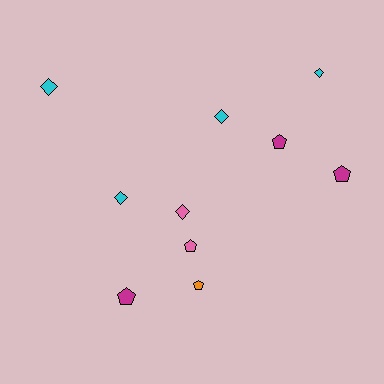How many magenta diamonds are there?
There are no magenta diamonds.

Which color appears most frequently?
Cyan, with 4 objects.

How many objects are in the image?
There are 10 objects.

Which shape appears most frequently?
Diamond, with 5 objects.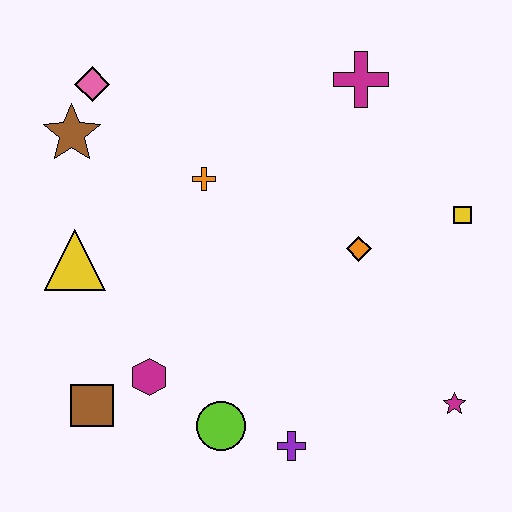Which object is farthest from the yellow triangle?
The magenta star is farthest from the yellow triangle.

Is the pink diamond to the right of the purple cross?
No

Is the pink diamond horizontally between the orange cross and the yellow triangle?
Yes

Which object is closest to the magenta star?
The purple cross is closest to the magenta star.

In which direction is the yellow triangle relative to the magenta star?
The yellow triangle is to the left of the magenta star.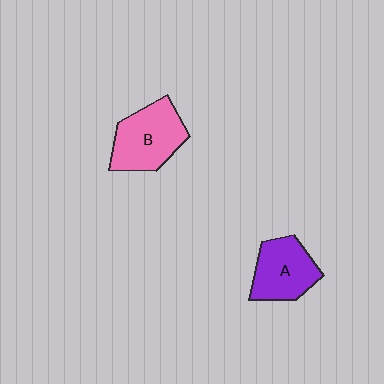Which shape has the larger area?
Shape B (pink).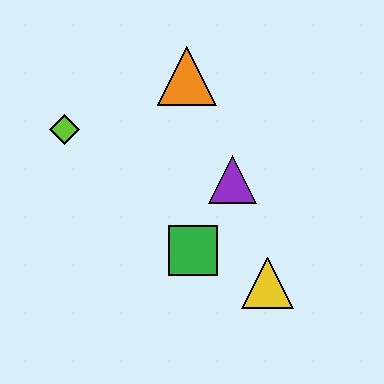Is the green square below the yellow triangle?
No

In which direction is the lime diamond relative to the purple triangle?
The lime diamond is to the left of the purple triangle.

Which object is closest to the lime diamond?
The orange triangle is closest to the lime diamond.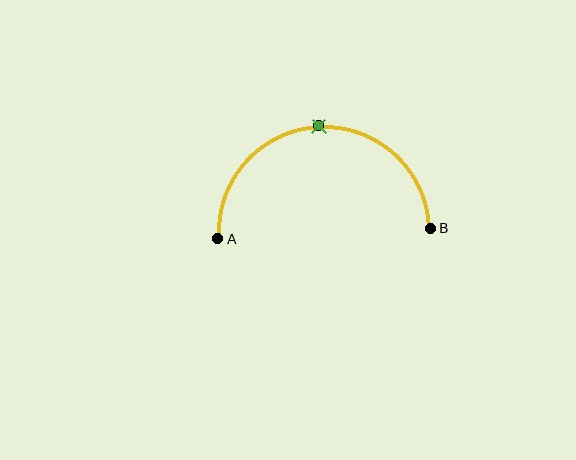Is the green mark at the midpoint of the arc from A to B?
Yes. The green mark lies on the arc at equal arc-length from both A and B — it is the arc midpoint.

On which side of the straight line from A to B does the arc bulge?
The arc bulges above the straight line connecting A and B.